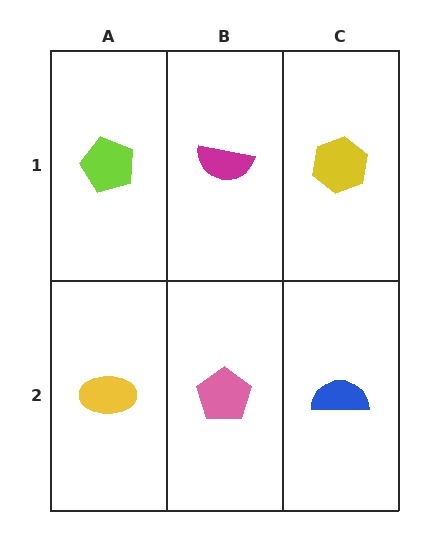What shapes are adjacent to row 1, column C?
A blue semicircle (row 2, column C), a magenta semicircle (row 1, column B).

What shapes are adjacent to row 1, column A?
A yellow ellipse (row 2, column A), a magenta semicircle (row 1, column B).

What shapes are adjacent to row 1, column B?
A pink pentagon (row 2, column B), a lime pentagon (row 1, column A), a yellow hexagon (row 1, column C).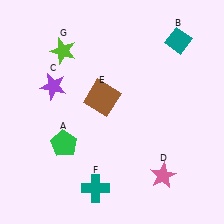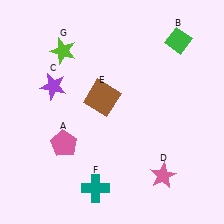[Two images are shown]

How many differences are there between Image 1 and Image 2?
There are 2 differences between the two images.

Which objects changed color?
A changed from green to pink. B changed from teal to green.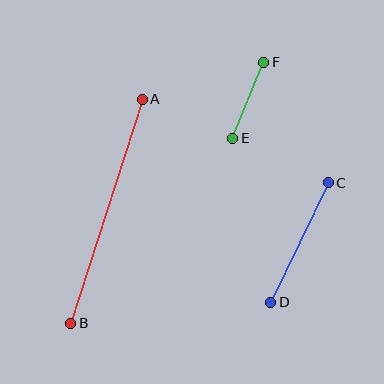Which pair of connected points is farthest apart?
Points A and B are farthest apart.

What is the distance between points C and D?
The distance is approximately 133 pixels.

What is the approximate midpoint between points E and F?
The midpoint is at approximately (248, 100) pixels.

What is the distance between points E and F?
The distance is approximately 82 pixels.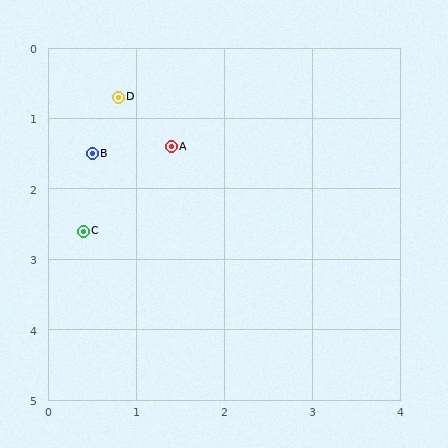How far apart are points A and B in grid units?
Points A and B are about 0.9 grid units apart.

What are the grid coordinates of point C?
Point C is at approximately (0.4, 2.6).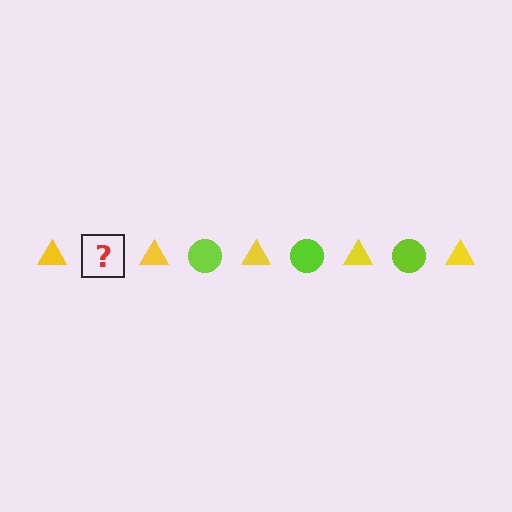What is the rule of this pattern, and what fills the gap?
The rule is that the pattern alternates between yellow triangle and lime circle. The gap should be filled with a lime circle.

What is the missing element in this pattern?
The missing element is a lime circle.